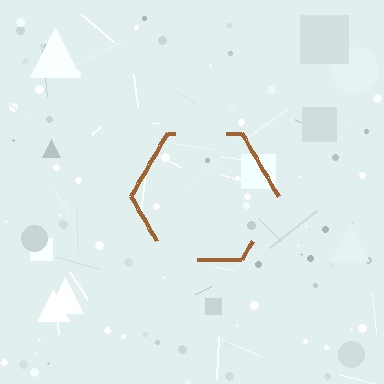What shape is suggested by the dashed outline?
The dashed outline suggests a hexagon.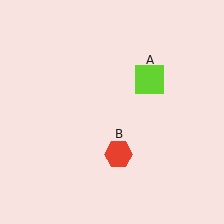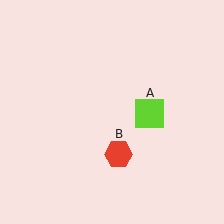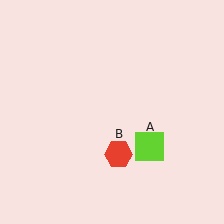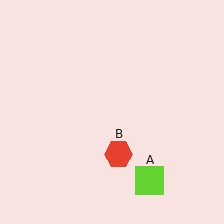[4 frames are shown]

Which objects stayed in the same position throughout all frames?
Red hexagon (object B) remained stationary.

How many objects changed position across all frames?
1 object changed position: lime square (object A).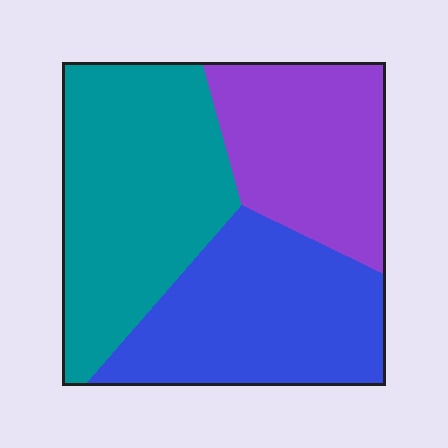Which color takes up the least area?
Purple, at roughly 25%.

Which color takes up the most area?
Teal, at roughly 40%.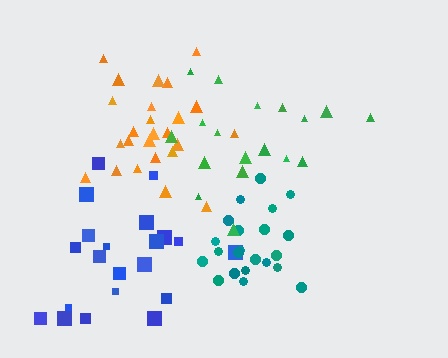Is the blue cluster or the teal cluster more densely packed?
Teal.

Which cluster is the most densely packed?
Teal.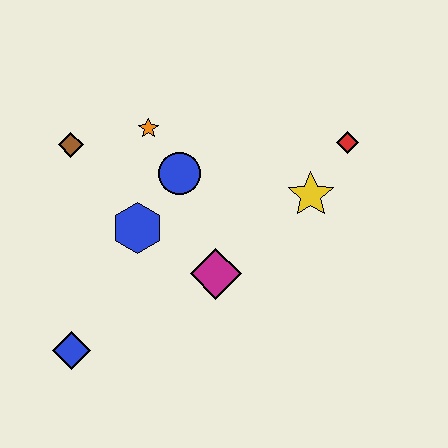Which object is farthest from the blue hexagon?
The red diamond is farthest from the blue hexagon.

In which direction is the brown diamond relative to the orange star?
The brown diamond is to the left of the orange star.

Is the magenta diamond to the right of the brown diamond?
Yes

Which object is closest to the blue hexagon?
The blue circle is closest to the blue hexagon.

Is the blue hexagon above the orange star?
No